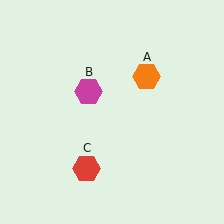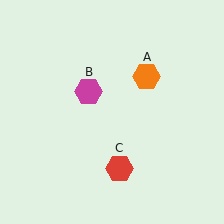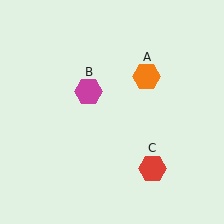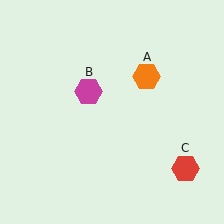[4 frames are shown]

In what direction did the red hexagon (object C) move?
The red hexagon (object C) moved right.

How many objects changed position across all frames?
1 object changed position: red hexagon (object C).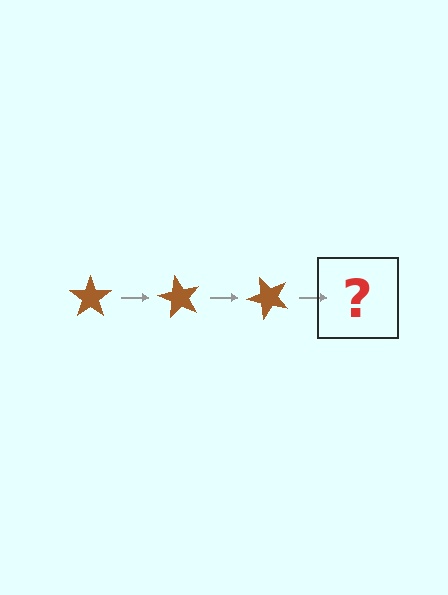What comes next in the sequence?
The next element should be a brown star rotated 180 degrees.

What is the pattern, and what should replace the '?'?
The pattern is that the star rotates 60 degrees each step. The '?' should be a brown star rotated 180 degrees.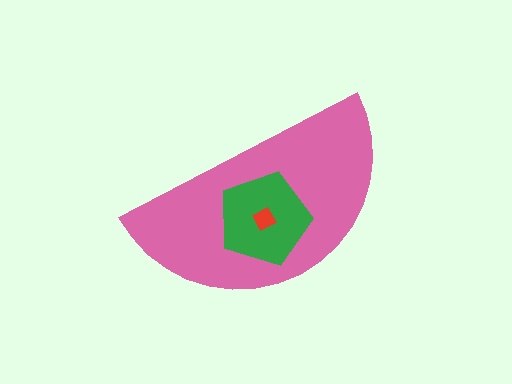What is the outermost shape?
The pink semicircle.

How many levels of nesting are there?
3.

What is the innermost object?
The red diamond.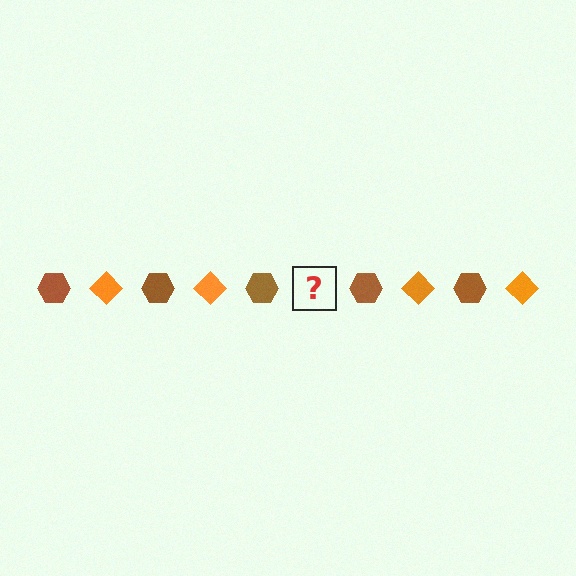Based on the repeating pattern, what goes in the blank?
The blank should be an orange diamond.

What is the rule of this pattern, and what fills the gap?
The rule is that the pattern alternates between brown hexagon and orange diamond. The gap should be filled with an orange diamond.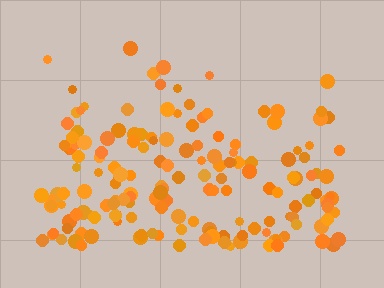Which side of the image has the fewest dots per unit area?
The top.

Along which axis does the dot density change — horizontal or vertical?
Vertical.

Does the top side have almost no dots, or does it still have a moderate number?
Still a moderate number, just noticeably fewer than the bottom.